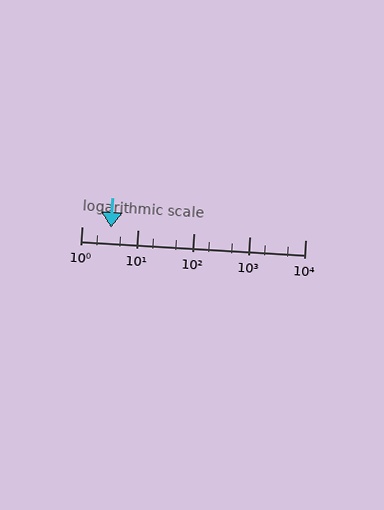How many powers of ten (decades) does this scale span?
The scale spans 4 decades, from 1 to 10000.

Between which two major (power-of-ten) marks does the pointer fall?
The pointer is between 1 and 10.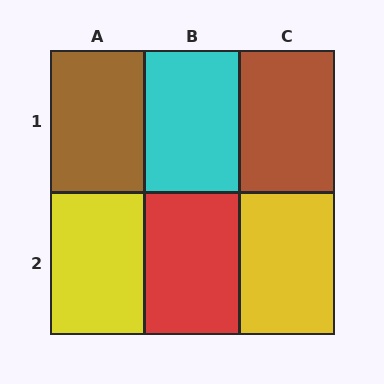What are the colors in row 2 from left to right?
Yellow, red, yellow.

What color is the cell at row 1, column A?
Brown.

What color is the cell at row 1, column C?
Brown.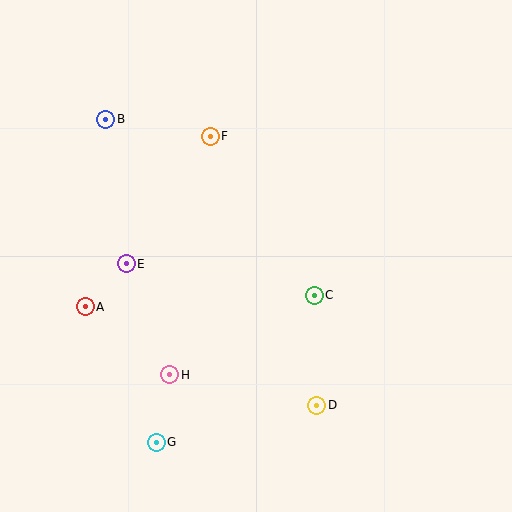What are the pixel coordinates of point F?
Point F is at (210, 136).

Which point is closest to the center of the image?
Point C at (314, 295) is closest to the center.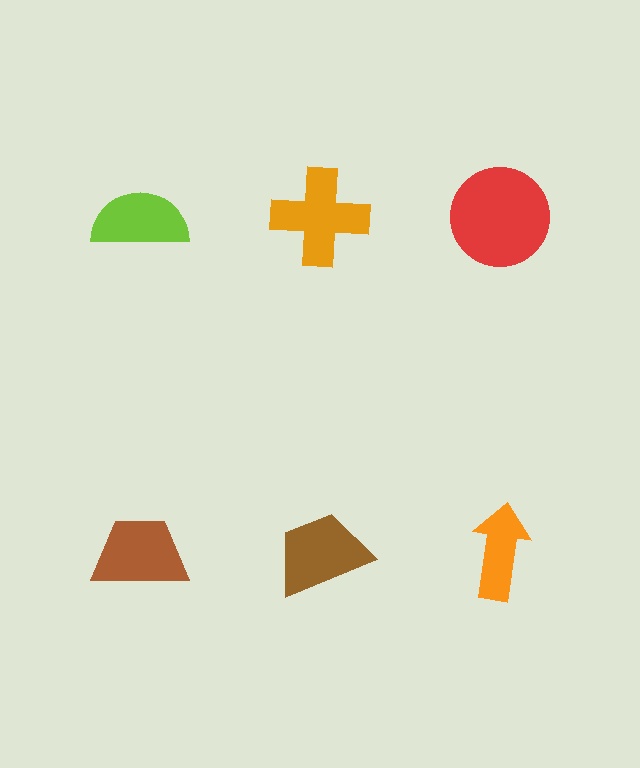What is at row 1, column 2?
An orange cross.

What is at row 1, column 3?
A red circle.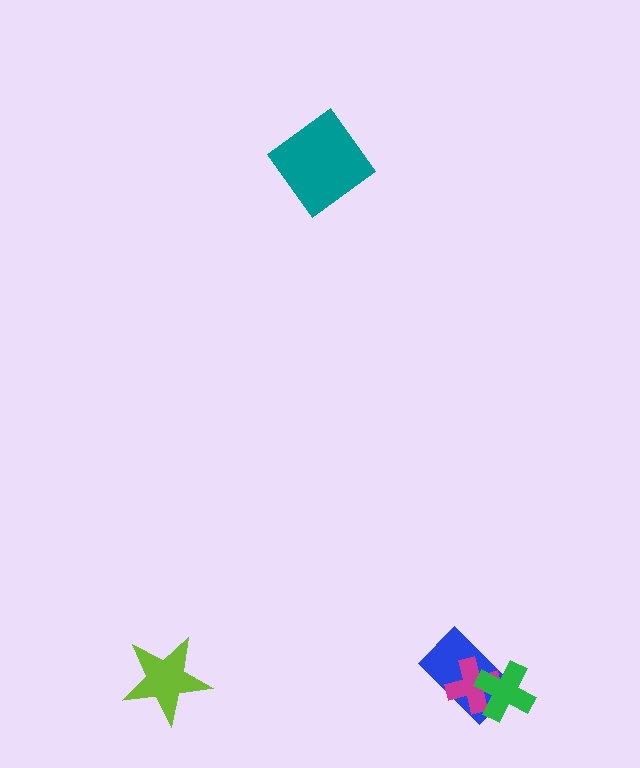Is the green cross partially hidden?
No, no other shape covers it.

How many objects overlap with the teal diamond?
0 objects overlap with the teal diamond.